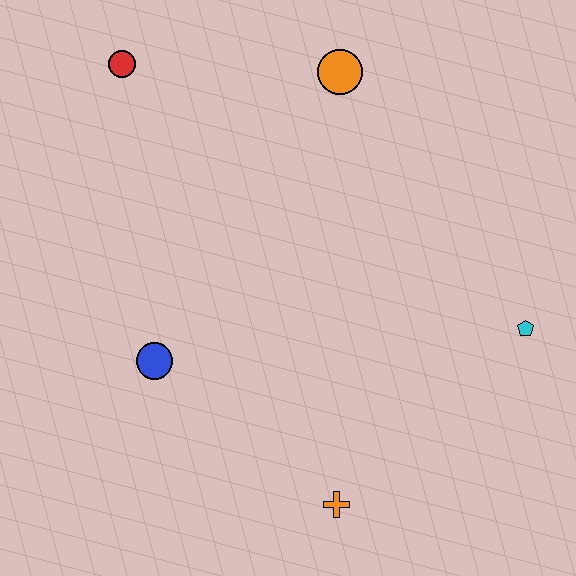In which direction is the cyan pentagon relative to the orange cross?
The cyan pentagon is to the right of the orange cross.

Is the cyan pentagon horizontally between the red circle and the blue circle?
No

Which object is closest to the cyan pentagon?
The orange cross is closest to the cyan pentagon.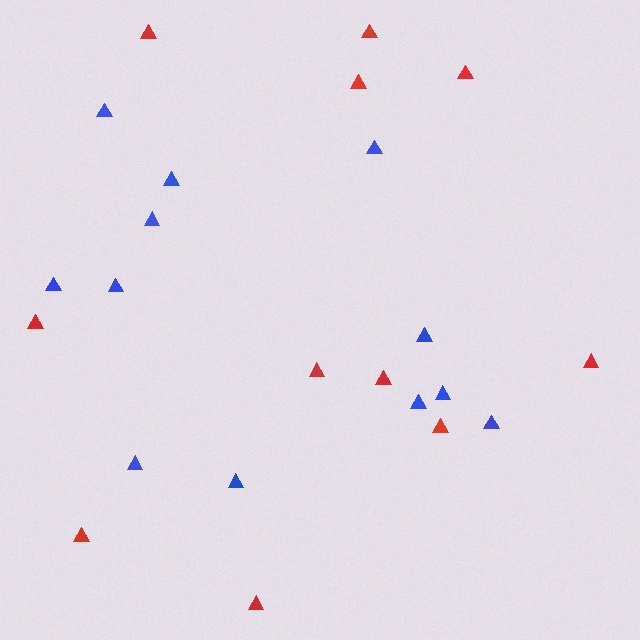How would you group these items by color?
There are 2 groups: one group of blue triangles (12) and one group of red triangles (11).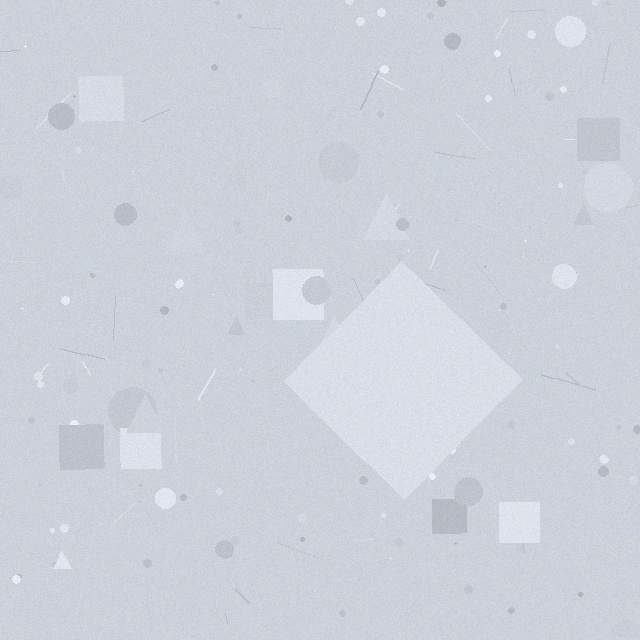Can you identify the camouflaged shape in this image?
The camouflaged shape is a diamond.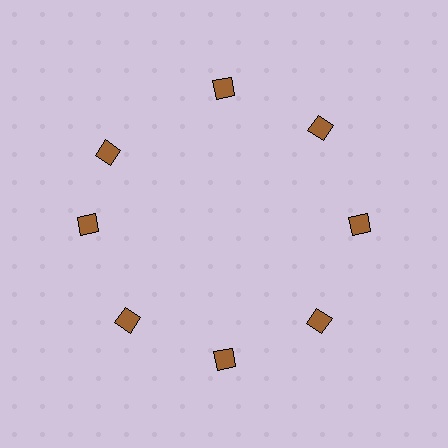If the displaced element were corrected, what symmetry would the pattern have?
It would have 8-fold rotational symmetry — the pattern would map onto itself every 45 degrees.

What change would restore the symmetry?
The symmetry would be restored by rotating it back into even spacing with its neighbors so that all 8 diamonds sit at equal angles and equal distance from the center.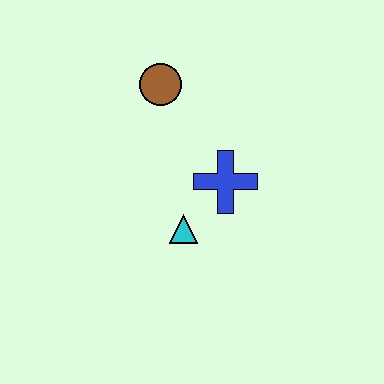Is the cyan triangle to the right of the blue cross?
No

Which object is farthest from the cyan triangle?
The brown circle is farthest from the cyan triangle.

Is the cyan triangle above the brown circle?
No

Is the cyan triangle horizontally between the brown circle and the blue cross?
Yes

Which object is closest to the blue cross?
The cyan triangle is closest to the blue cross.